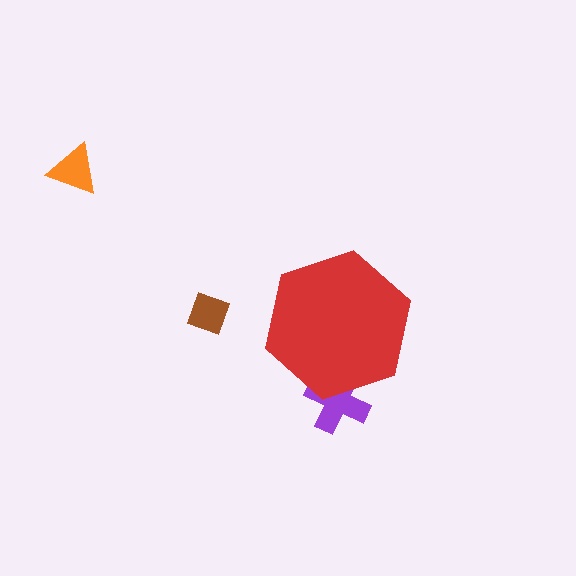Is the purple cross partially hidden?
Yes, the purple cross is partially hidden behind the red hexagon.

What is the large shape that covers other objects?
A red hexagon.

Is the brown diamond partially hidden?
No, the brown diamond is fully visible.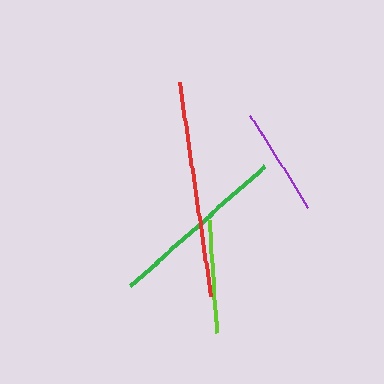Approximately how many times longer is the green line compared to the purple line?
The green line is approximately 1.7 times the length of the purple line.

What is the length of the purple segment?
The purple segment is approximately 108 pixels long.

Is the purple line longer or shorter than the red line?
The red line is longer than the purple line.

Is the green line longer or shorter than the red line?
The red line is longer than the green line.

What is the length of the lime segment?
The lime segment is approximately 112 pixels long.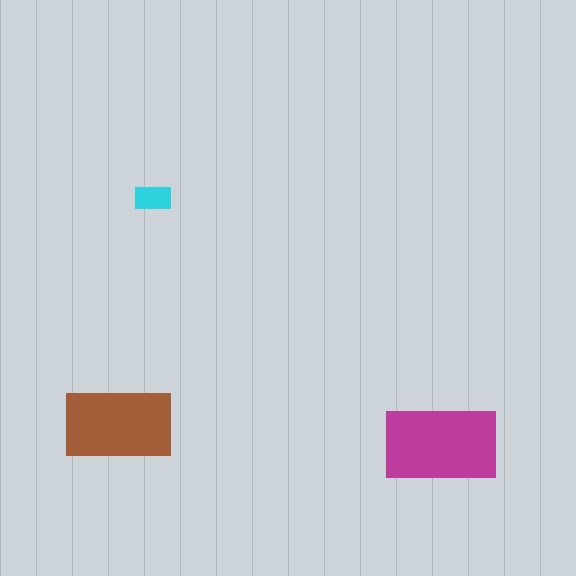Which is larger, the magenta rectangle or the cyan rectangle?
The magenta one.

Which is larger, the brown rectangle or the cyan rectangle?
The brown one.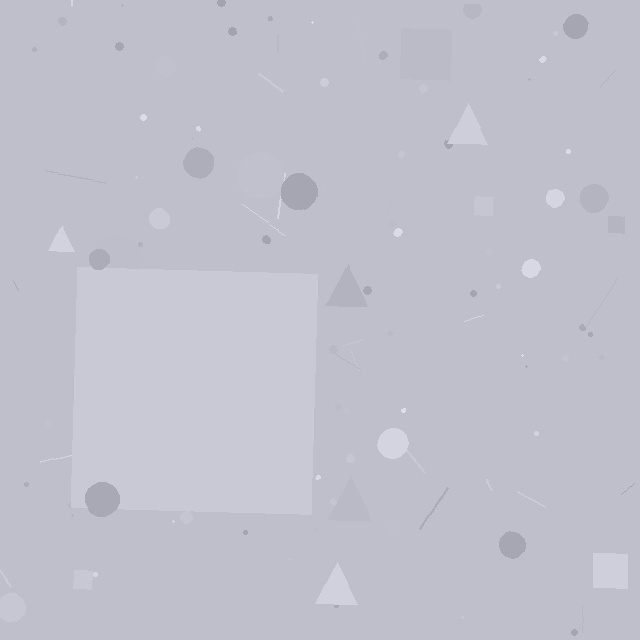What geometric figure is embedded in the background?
A square is embedded in the background.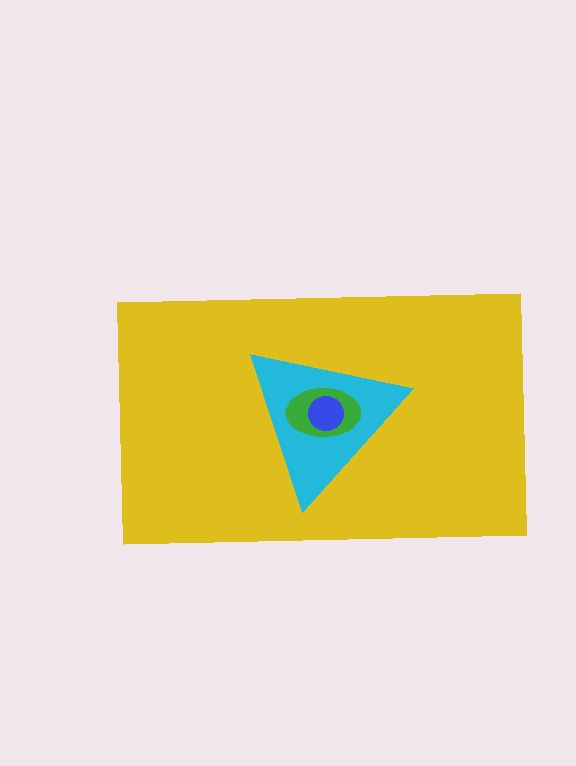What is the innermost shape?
The blue circle.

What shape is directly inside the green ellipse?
The blue circle.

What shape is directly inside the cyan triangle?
The green ellipse.